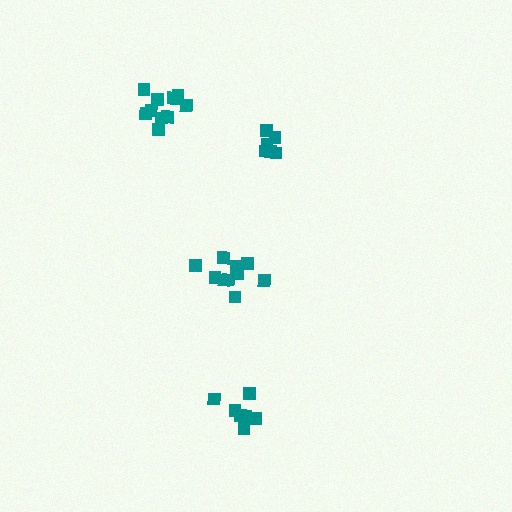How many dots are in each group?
Group 1: 11 dots, Group 2: 7 dots, Group 3: 10 dots, Group 4: 6 dots (34 total).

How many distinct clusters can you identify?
There are 4 distinct clusters.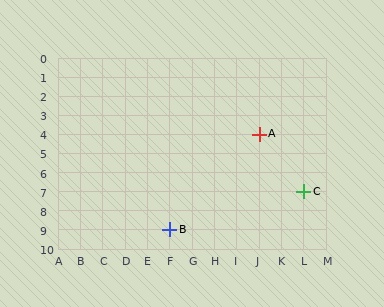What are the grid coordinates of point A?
Point A is at grid coordinates (J, 4).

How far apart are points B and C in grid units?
Points B and C are 6 columns and 2 rows apart (about 6.3 grid units diagonally).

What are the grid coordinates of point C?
Point C is at grid coordinates (L, 7).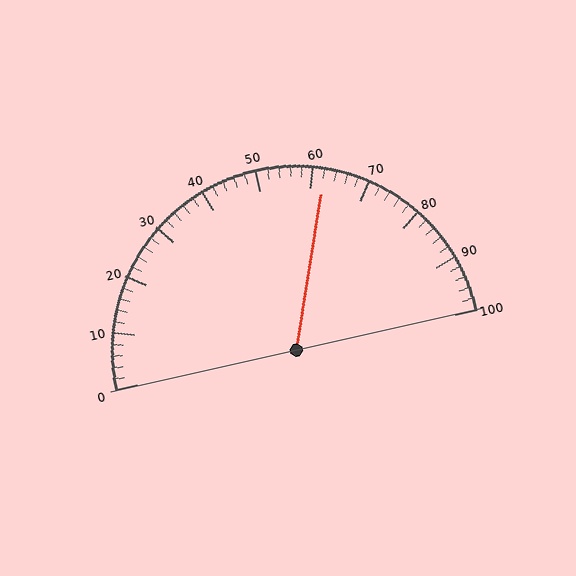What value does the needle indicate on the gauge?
The needle indicates approximately 62.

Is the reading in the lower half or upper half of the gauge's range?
The reading is in the upper half of the range (0 to 100).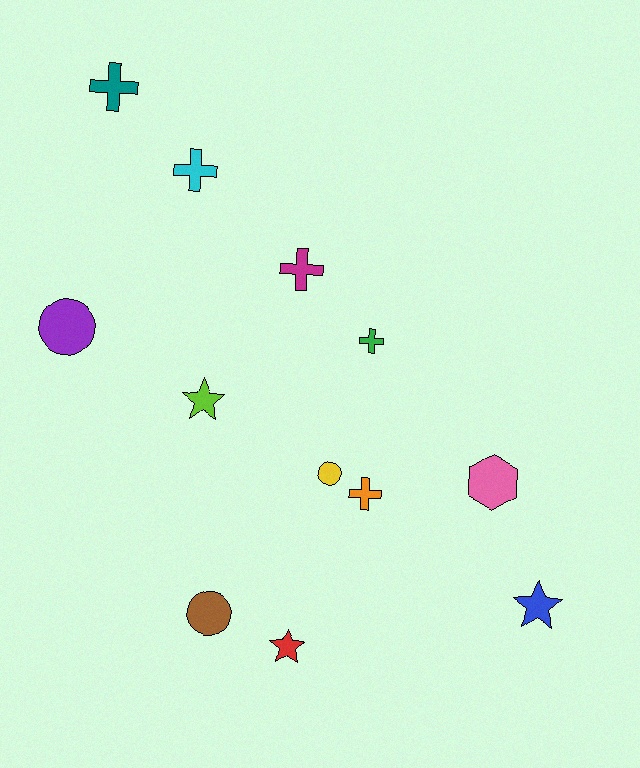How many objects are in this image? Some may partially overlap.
There are 12 objects.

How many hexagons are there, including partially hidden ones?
There is 1 hexagon.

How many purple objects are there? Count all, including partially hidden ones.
There is 1 purple object.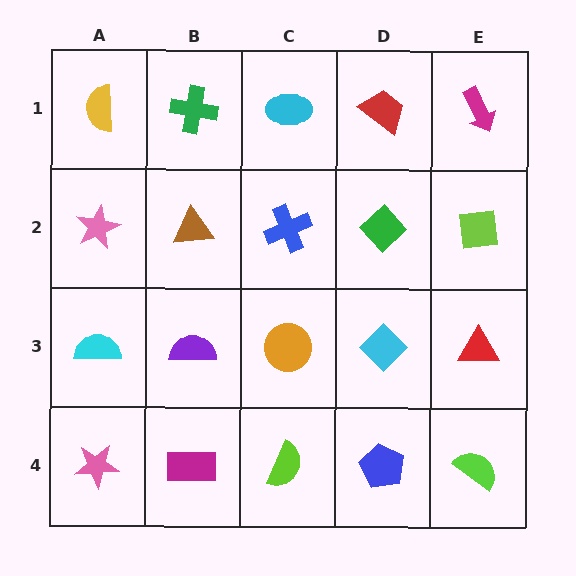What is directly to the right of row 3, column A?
A purple semicircle.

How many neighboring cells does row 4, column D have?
3.